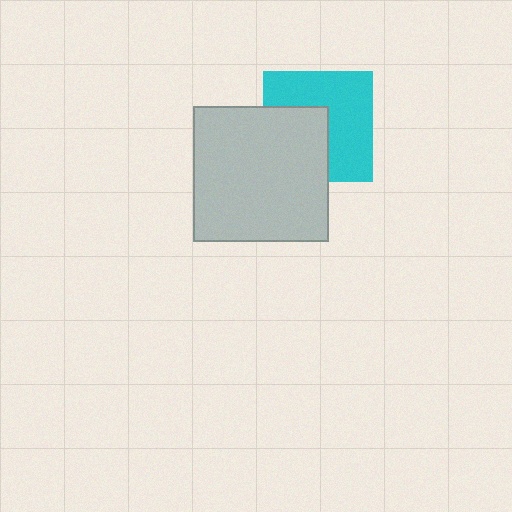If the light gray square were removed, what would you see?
You would see the complete cyan square.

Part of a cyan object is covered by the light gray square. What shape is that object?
It is a square.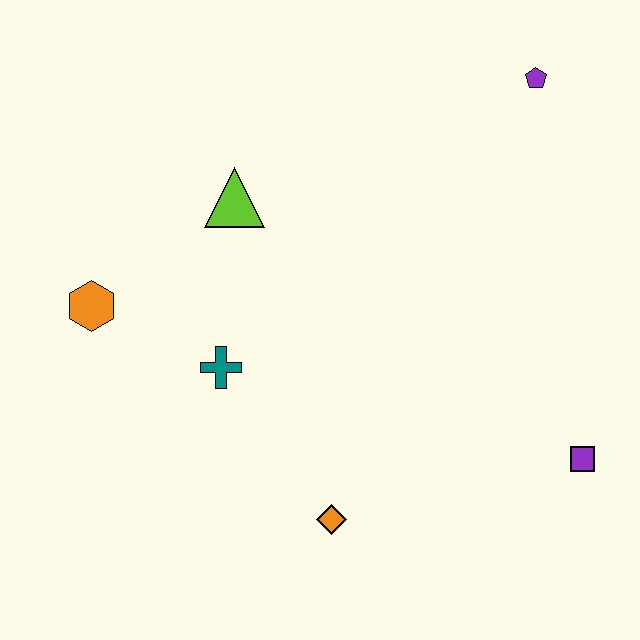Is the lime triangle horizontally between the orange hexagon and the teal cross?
No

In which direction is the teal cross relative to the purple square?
The teal cross is to the left of the purple square.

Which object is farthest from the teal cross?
The purple pentagon is farthest from the teal cross.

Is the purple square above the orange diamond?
Yes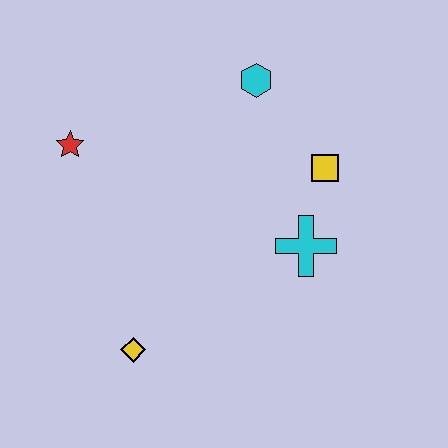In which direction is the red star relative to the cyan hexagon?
The red star is to the left of the cyan hexagon.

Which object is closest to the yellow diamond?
The cyan cross is closest to the yellow diamond.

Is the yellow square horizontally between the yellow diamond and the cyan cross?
No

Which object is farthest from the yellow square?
The yellow diamond is farthest from the yellow square.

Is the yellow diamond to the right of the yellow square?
No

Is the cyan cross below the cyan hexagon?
Yes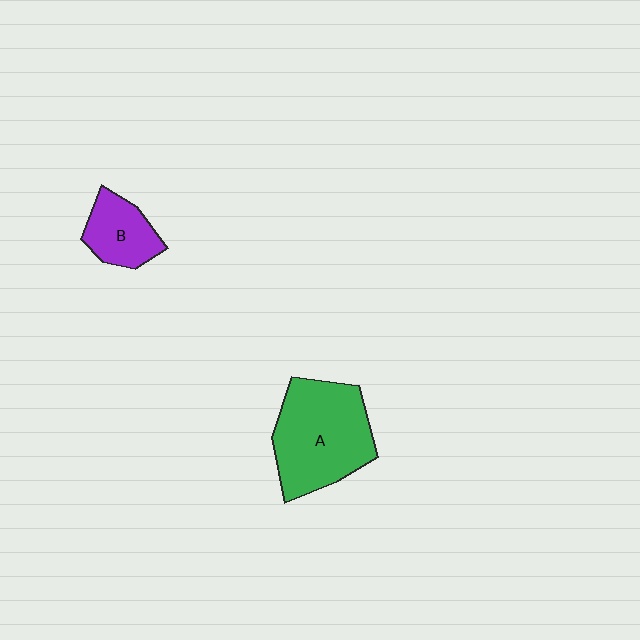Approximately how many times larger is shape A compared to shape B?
Approximately 2.2 times.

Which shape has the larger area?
Shape A (green).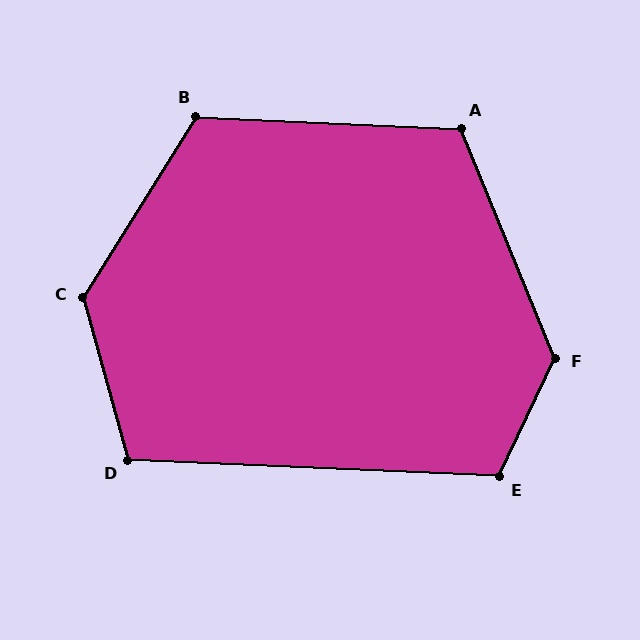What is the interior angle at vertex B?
Approximately 119 degrees (obtuse).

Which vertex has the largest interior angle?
F, at approximately 133 degrees.